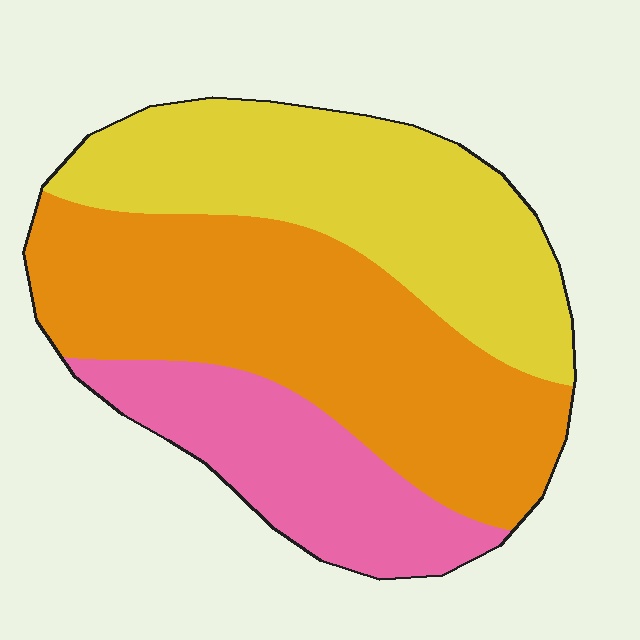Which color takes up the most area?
Orange, at roughly 45%.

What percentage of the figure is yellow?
Yellow takes up about one third (1/3) of the figure.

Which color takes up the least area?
Pink, at roughly 20%.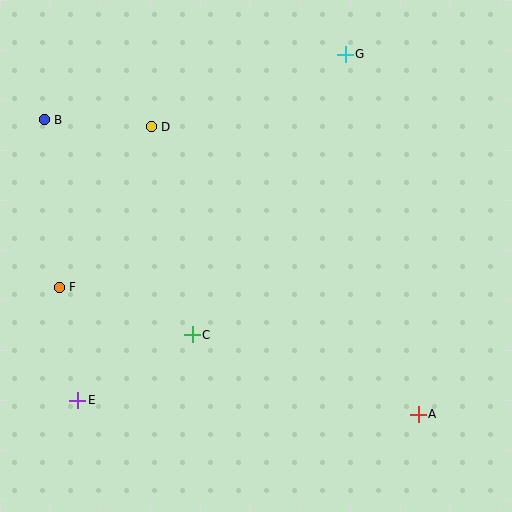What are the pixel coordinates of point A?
Point A is at (418, 414).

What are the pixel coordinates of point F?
Point F is at (59, 287).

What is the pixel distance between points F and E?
The distance between F and E is 115 pixels.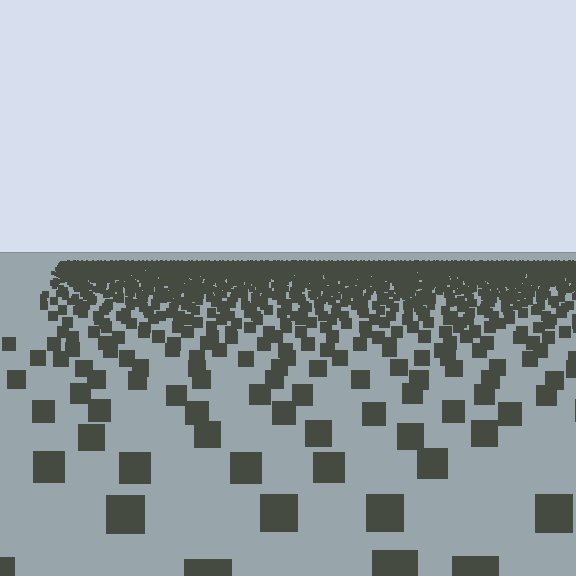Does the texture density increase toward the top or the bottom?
Density increases toward the top.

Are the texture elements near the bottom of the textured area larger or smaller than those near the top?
Larger. Near the bottom, elements are closer to the viewer and appear at a bigger on-screen size.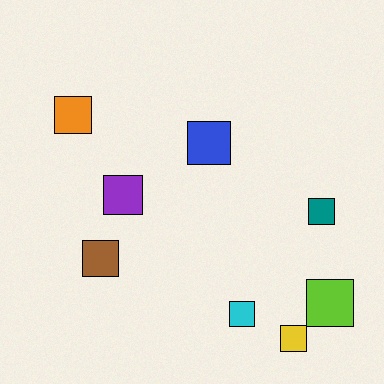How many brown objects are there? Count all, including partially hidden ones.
There is 1 brown object.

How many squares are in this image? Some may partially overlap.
There are 8 squares.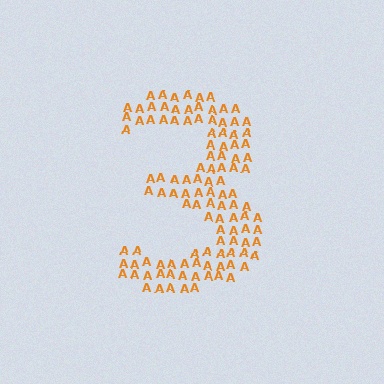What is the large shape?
The large shape is the digit 3.